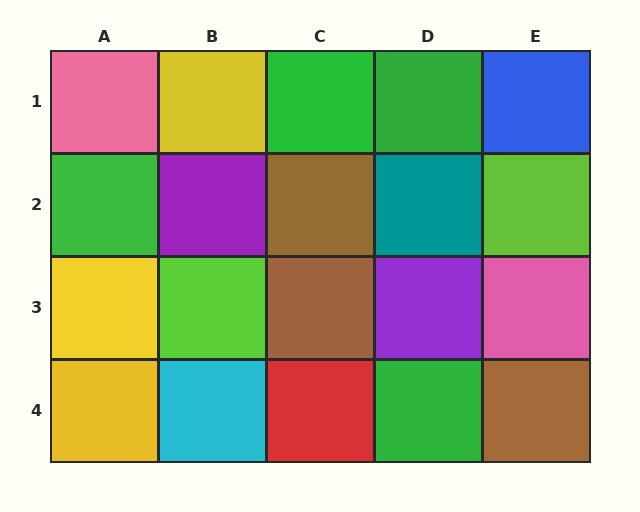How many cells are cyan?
1 cell is cyan.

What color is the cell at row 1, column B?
Yellow.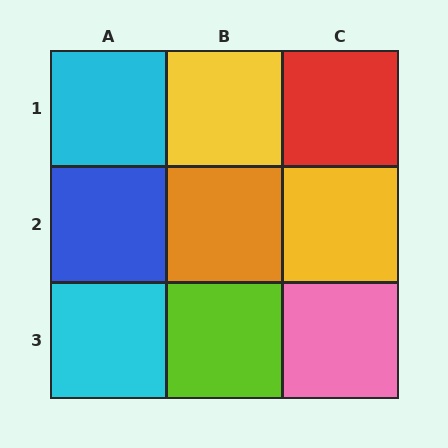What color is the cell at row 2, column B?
Orange.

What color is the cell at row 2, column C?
Yellow.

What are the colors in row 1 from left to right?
Cyan, yellow, red.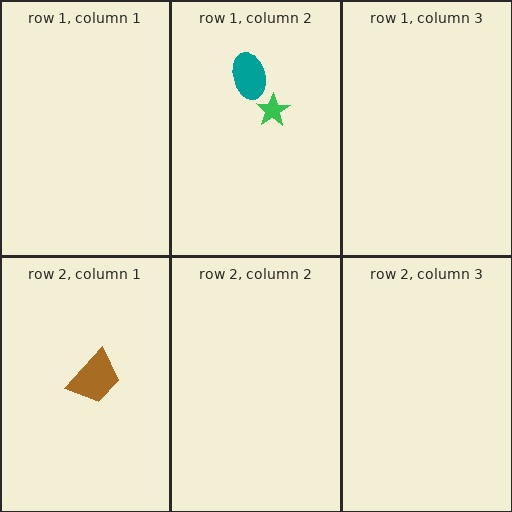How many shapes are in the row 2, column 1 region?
1.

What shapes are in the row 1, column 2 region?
The green star, the teal ellipse.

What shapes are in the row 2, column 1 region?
The brown trapezoid.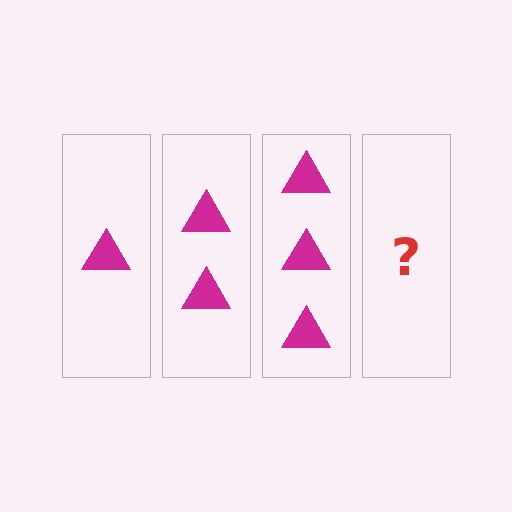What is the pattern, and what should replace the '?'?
The pattern is that each step adds one more triangle. The '?' should be 4 triangles.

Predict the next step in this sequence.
The next step is 4 triangles.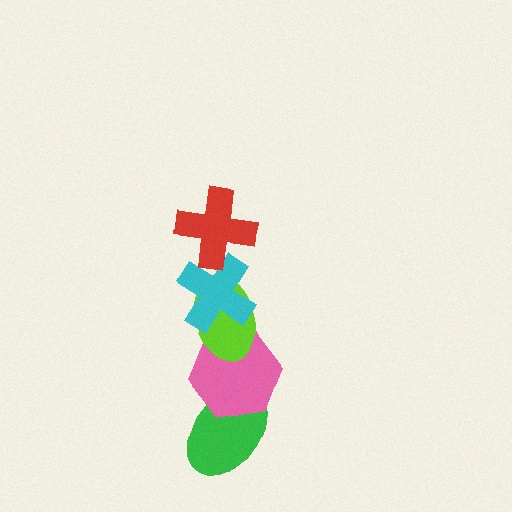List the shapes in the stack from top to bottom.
From top to bottom: the red cross, the cyan cross, the lime ellipse, the pink hexagon, the green ellipse.